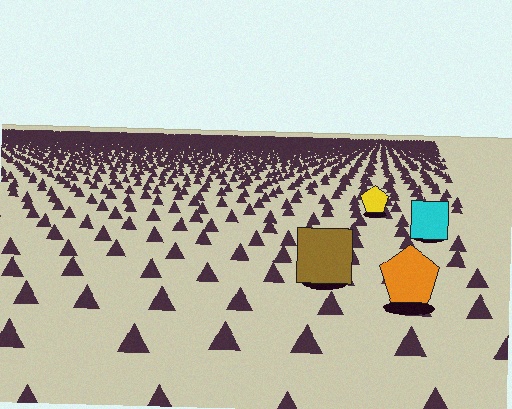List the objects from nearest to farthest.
From nearest to farthest: the orange pentagon, the brown square, the cyan square, the yellow pentagon.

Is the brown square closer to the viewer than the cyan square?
Yes. The brown square is closer — you can tell from the texture gradient: the ground texture is coarser near it.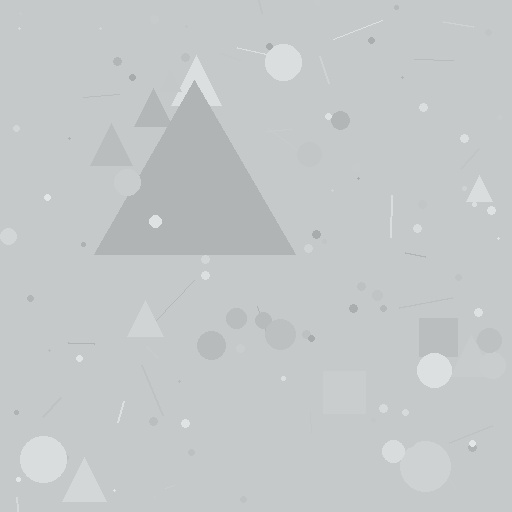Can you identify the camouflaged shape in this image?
The camouflaged shape is a triangle.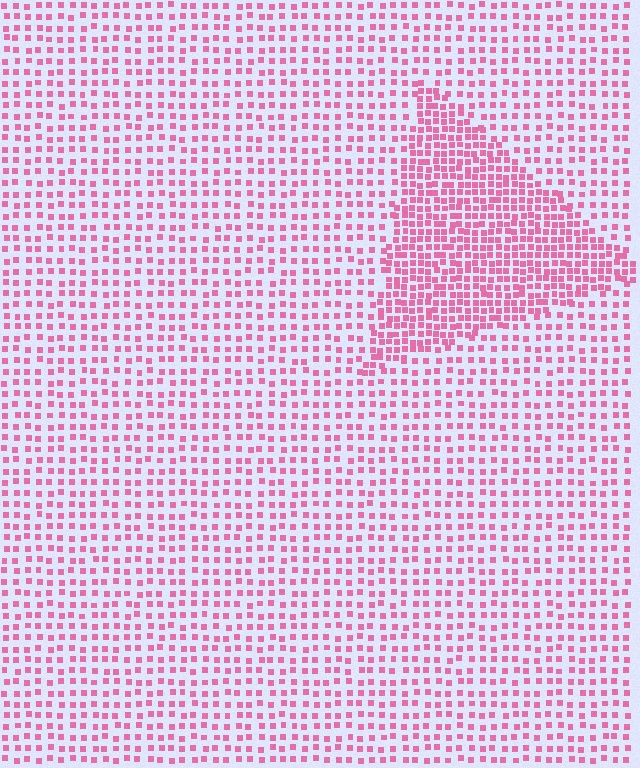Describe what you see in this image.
The image contains small pink elements arranged at two different densities. A triangle-shaped region is visible where the elements are more densely packed than the surrounding area.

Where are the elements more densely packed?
The elements are more densely packed inside the triangle boundary.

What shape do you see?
I see a triangle.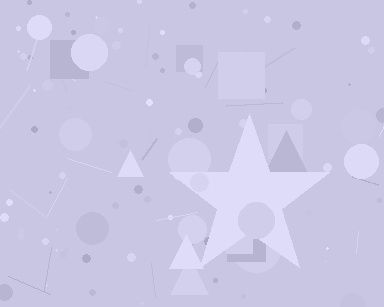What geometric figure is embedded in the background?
A star is embedded in the background.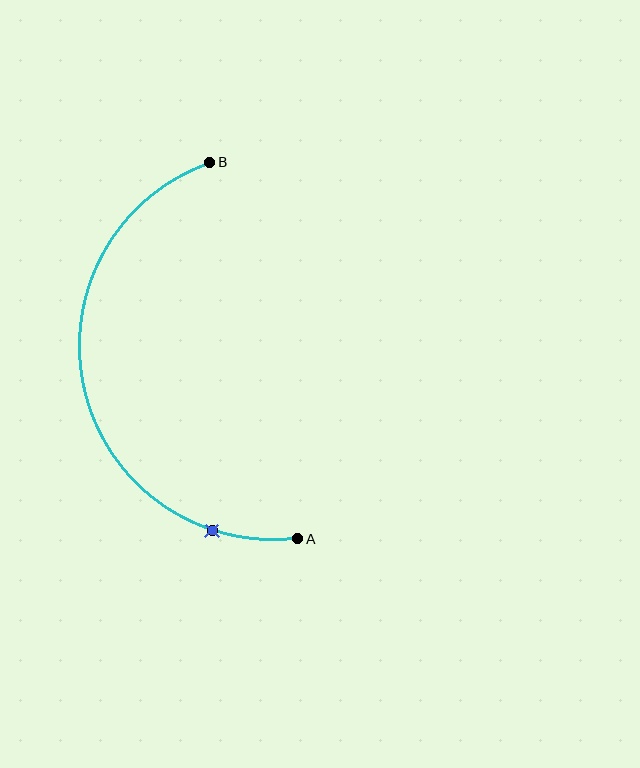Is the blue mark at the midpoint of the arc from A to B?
No. The blue mark lies on the arc but is closer to endpoint A. The arc midpoint would be at the point on the curve equidistant along the arc from both A and B.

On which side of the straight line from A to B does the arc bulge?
The arc bulges to the left of the straight line connecting A and B.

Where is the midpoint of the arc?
The arc midpoint is the point on the curve farthest from the straight line joining A and B. It sits to the left of that line.